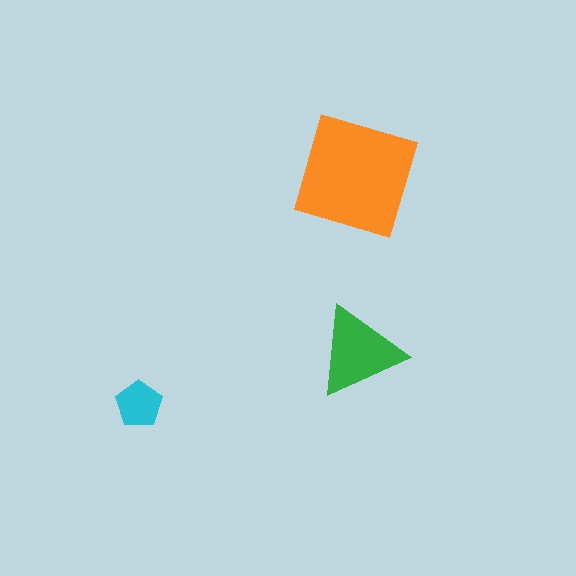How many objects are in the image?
There are 3 objects in the image.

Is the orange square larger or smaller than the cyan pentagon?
Larger.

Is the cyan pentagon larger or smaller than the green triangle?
Smaller.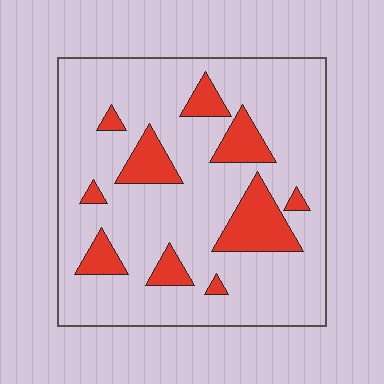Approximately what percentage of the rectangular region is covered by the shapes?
Approximately 20%.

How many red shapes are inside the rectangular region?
10.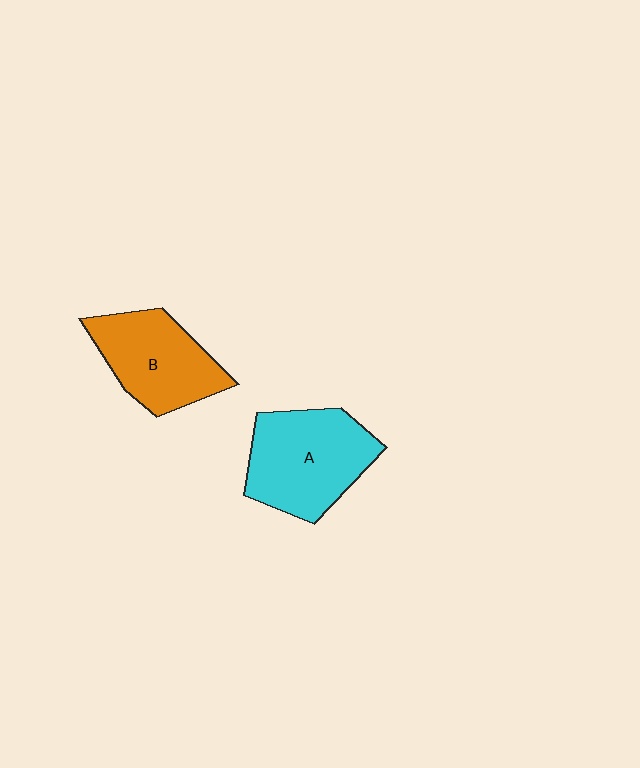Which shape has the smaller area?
Shape B (orange).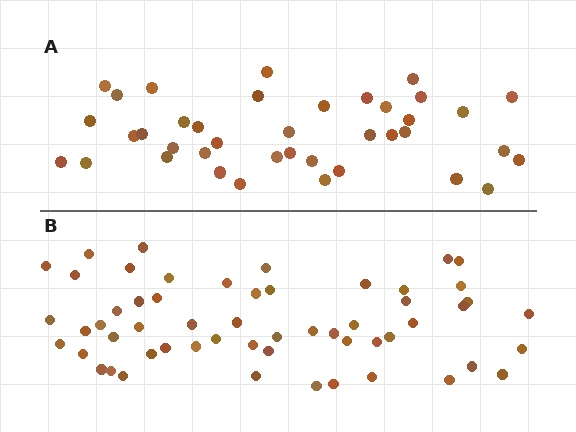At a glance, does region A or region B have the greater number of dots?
Region B (the bottom region) has more dots.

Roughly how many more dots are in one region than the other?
Region B has approximately 15 more dots than region A.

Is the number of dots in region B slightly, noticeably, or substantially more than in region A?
Region B has noticeably more, but not dramatically so. The ratio is roughly 1.4 to 1.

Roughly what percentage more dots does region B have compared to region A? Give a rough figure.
About 45% more.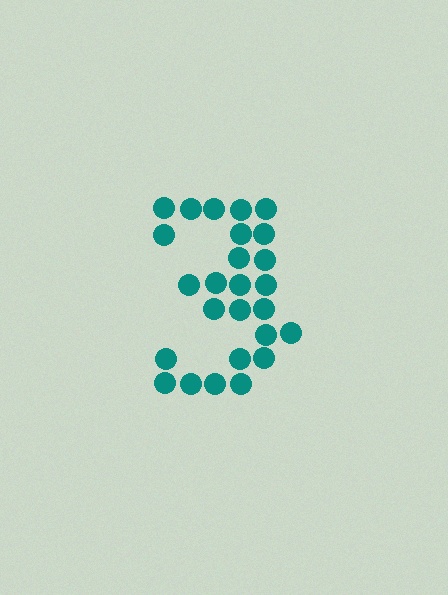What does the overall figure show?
The overall figure shows the digit 3.